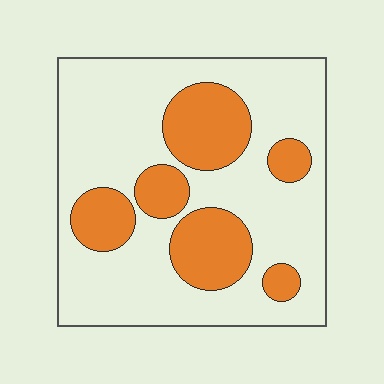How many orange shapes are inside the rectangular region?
6.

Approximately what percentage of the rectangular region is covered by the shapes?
Approximately 30%.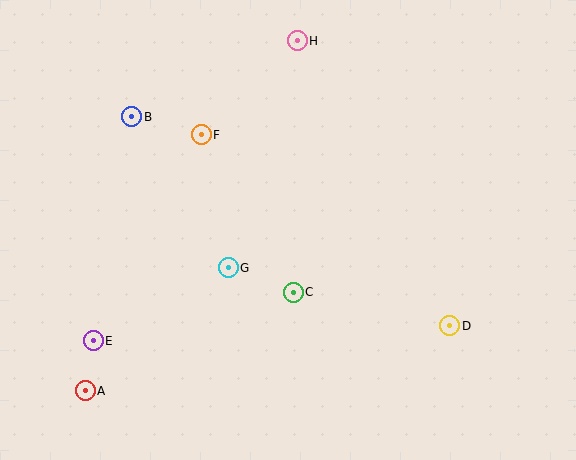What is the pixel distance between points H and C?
The distance between H and C is 251 pixels.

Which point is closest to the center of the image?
Point C at (293, 292) is closest to the center.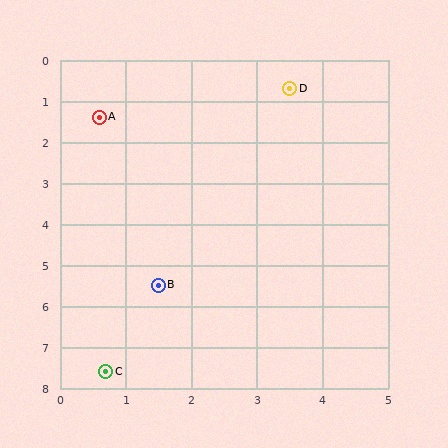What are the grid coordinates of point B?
Point B is at approximately (1.5, 5.5).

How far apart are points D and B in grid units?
Points D and B are about 5.2 grid units apart.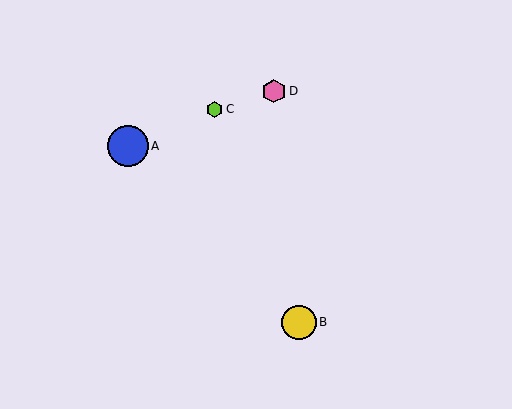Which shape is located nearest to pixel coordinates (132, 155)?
The blue circle (labeled A) at (128, 146) is nearest to that location.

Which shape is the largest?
The blue circle (labeled A) is the largest.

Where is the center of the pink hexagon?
The center of the pink hexagon is at (274, 91).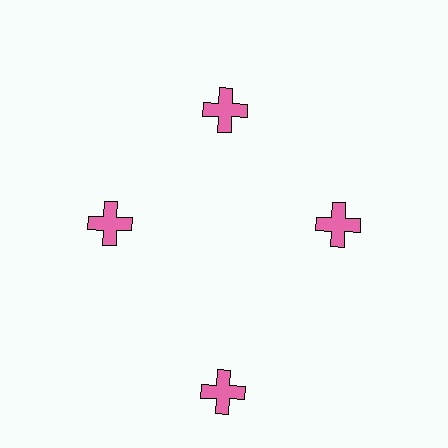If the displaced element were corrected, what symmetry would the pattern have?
It would have 4-fold rotational symmetry — the pattern would map onto itself every 90 degrees.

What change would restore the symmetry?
The symmetry would be restored by moving it inward, back onto the ring so that all 4 crosses sit at equal angles and equal distance from the center.